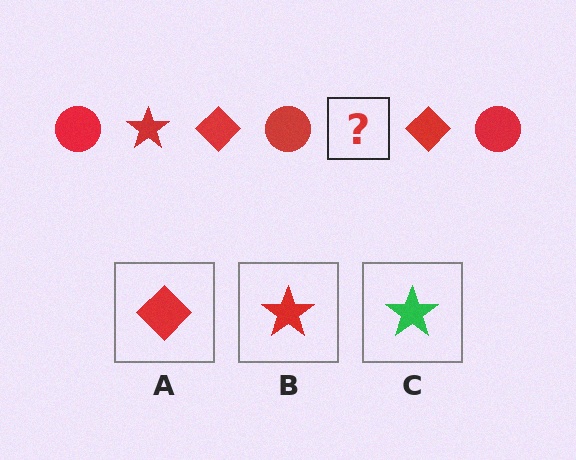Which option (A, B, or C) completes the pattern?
B.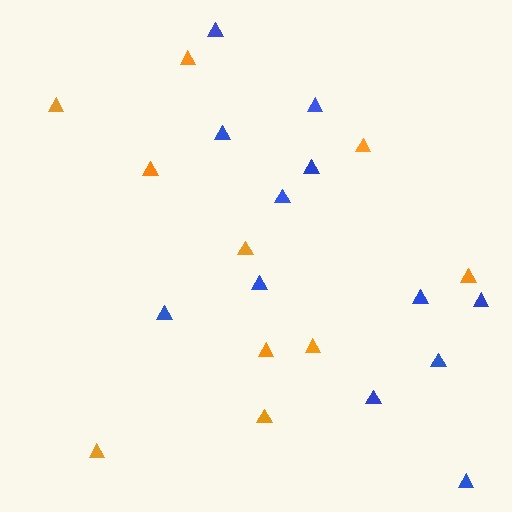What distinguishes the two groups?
There are 2 groups: one group of orange triangles (10) and one group of blue triangles (12).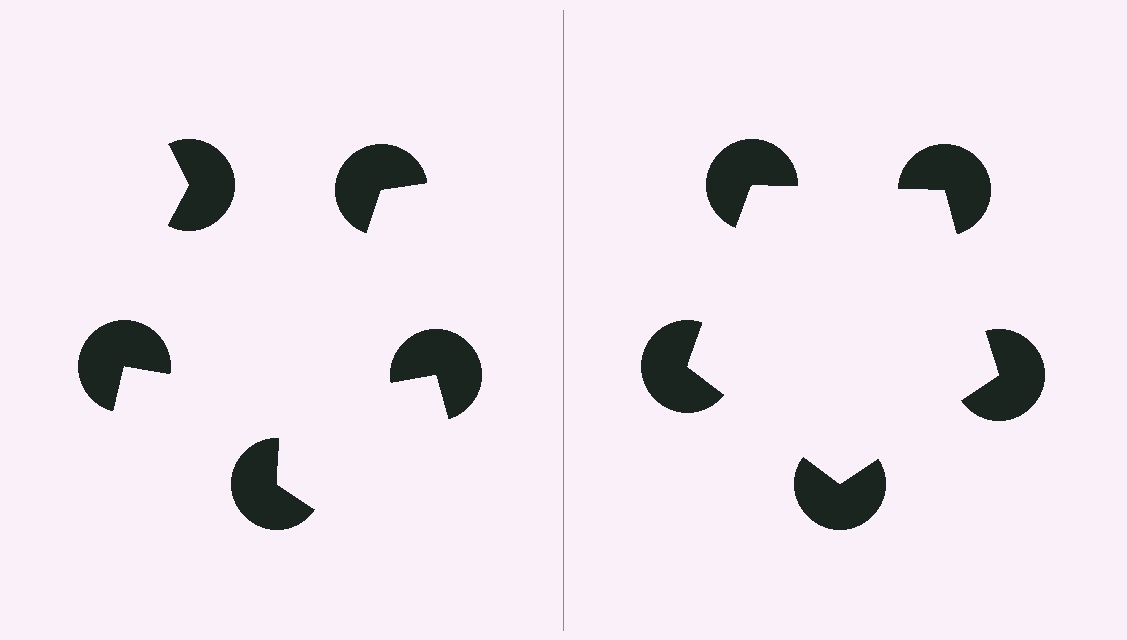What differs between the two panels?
The pac-man discs are positioned identically on both sides; only the wedge orientations differ. On the right they align to a pentagon; on the left they are misaligned.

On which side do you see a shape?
An illusory pentagon appears on the right side. On the left side the wedge cuts are rotated, so no coherent shape forms.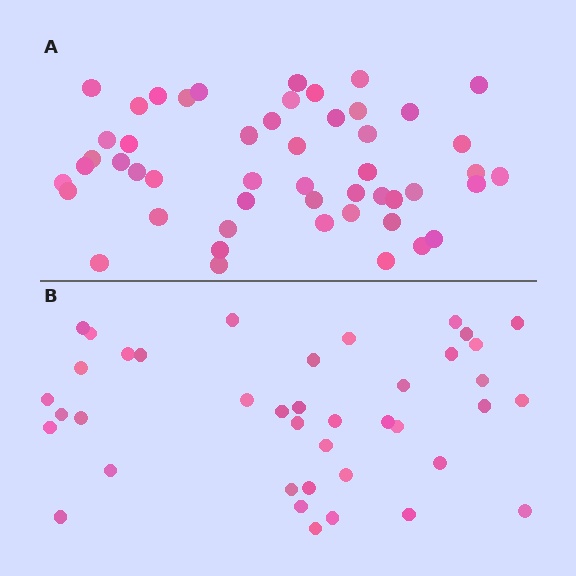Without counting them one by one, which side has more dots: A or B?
Region A (the top region) has more dots.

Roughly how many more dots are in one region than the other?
Region A has roughly 10 or so more dots than region B.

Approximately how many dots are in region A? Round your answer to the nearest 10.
About 50 dots.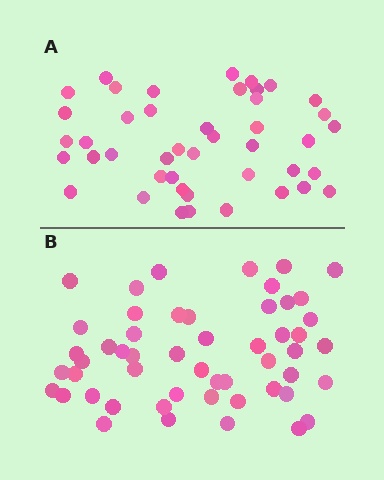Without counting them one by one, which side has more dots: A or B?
Region B (the bottom region) has more dots.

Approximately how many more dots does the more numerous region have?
Region B has roughly 8 or so more dots than region A.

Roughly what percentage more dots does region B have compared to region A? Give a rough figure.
About 20% more.